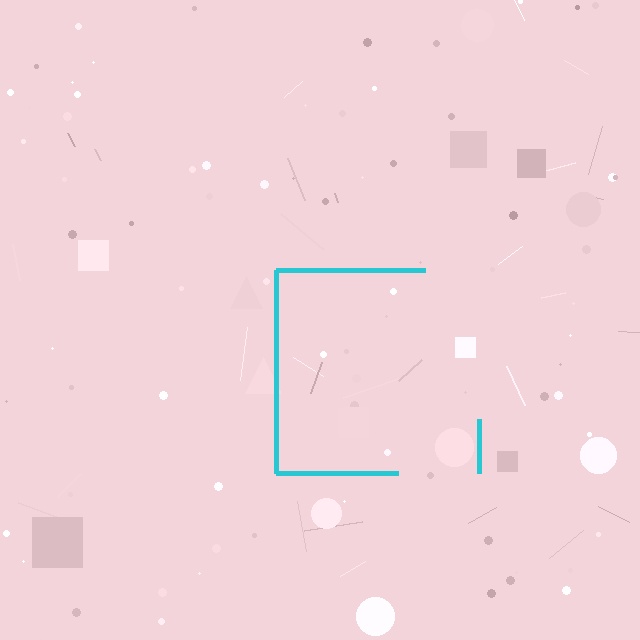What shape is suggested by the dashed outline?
The dashed outline suggests a square.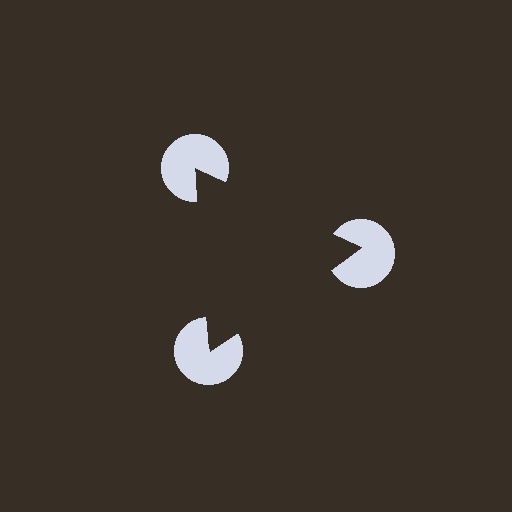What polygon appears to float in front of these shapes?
An illusory triangle — its edges are inferred from the aligned wedge cuts in the pac-man discs, not physically drawn.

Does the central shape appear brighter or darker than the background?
It typically appears slightly darker than the background, even though no actual brightness change is drawn.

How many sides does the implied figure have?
3 sides.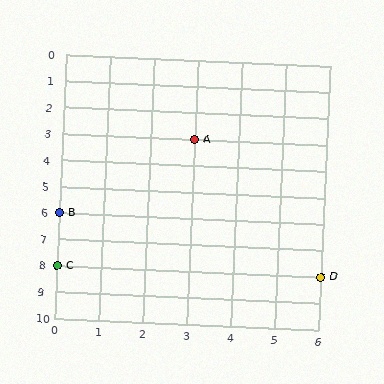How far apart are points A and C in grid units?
Points A and C are 3 columns and 5 rows apart (about 5.8 grid units diagonally).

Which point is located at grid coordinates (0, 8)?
Point C is at (0, 8).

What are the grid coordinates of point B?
Point B is at grid coordinates (0, 6).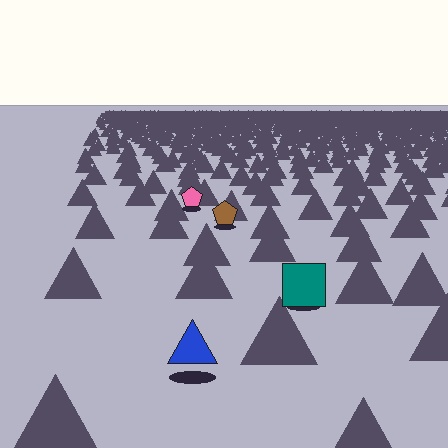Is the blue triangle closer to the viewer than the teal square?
Yes. The blue triangle is closer — you can tell from the texture gradient: the ground texture is coarser near it.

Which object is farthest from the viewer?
The pink pentagon is farthest from the viewer. It appears smaller and the ground texture around it is denser.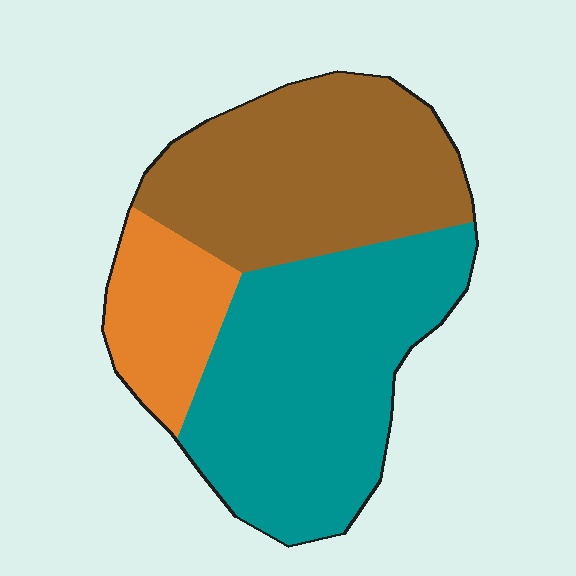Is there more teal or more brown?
Teal.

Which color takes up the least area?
Orange, at roughly 15%.